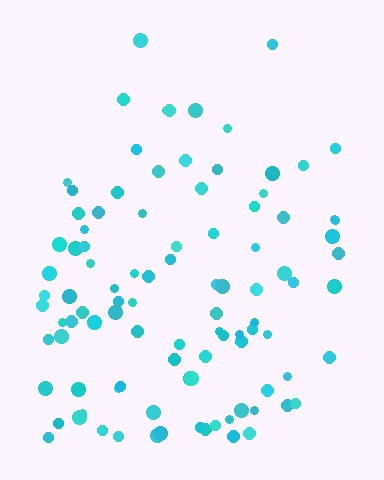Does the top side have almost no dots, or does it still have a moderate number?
Still a moderate number, just noticeably fewer than the bottom.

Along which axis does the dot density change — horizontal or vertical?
Vertical.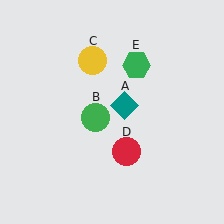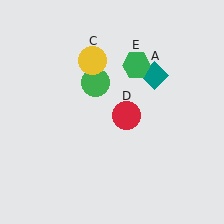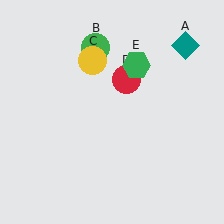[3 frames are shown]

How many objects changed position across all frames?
3 objects changed position: teal diamond (object A), green circle (object B), red circle (object D).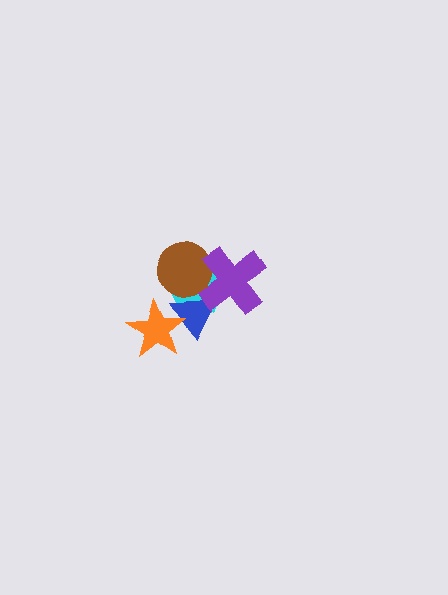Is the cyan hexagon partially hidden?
Yes, it is partially covered by another shape.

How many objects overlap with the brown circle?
3 objects overlap with the brown circle.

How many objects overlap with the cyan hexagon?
3 objects overlap with the cyan hexagon.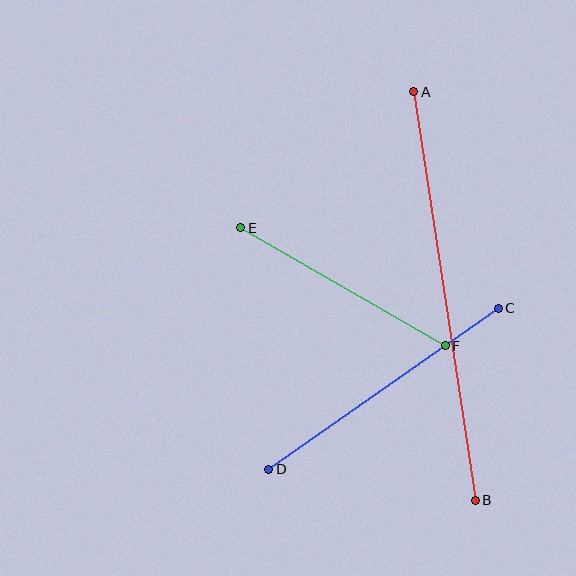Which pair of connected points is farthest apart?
Points A and B are farthest apart.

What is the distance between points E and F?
The distance is approximately 236 pixels.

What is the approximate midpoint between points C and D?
The midpoint is at approximately (383, 389) pixels.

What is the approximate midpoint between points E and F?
The midpoint is at approximately (343, 287) pixels.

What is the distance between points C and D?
The distance is approximately 280 pixels.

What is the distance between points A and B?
The distance is approximately 413 pixels.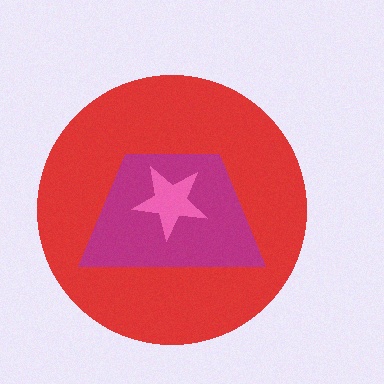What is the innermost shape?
The pink star.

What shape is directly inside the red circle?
The magenta trapezoid.